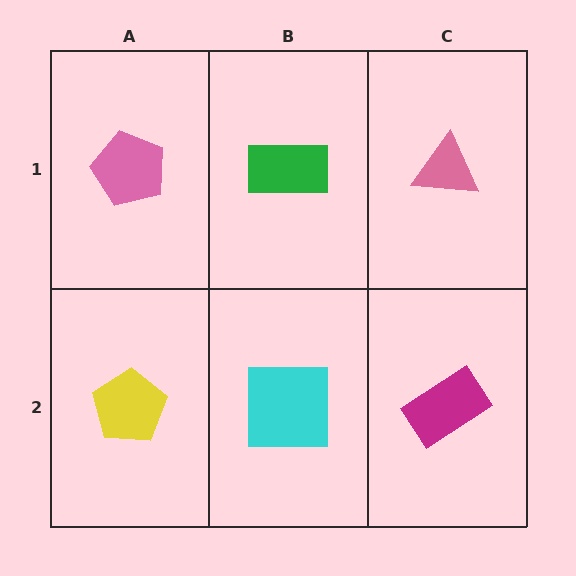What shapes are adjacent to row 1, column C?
A magenta rectangle (row 2, column C), a green rectangle (row 1, column B).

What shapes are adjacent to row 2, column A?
A pink pentagon (row 1, column A), a cyan square (row 2, column B).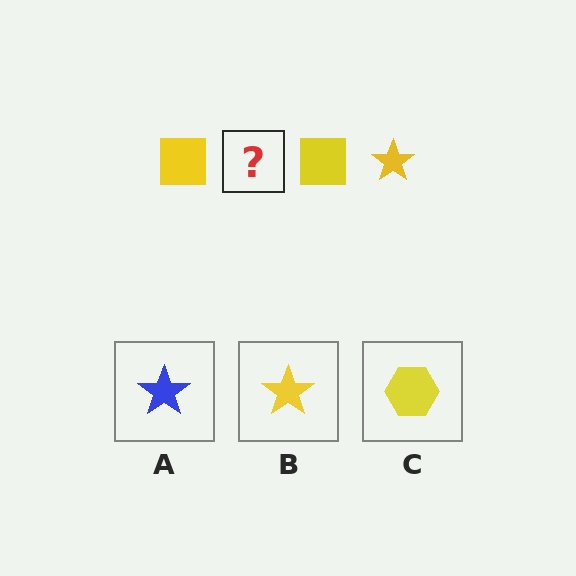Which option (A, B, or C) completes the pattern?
B.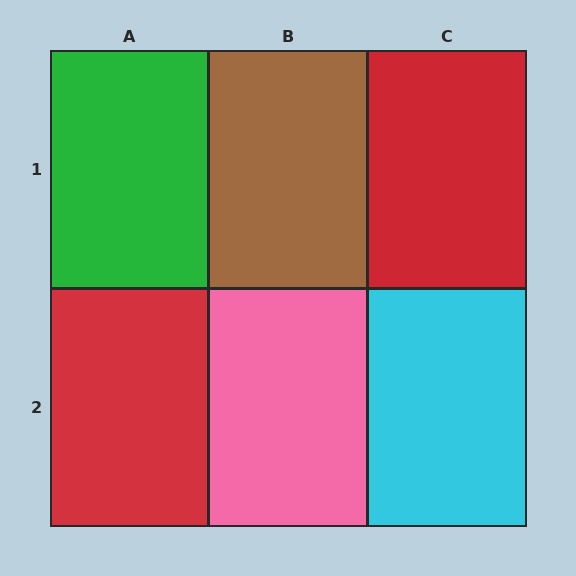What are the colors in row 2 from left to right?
Red, pink, cyan.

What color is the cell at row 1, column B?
Brown.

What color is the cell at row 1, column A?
Green.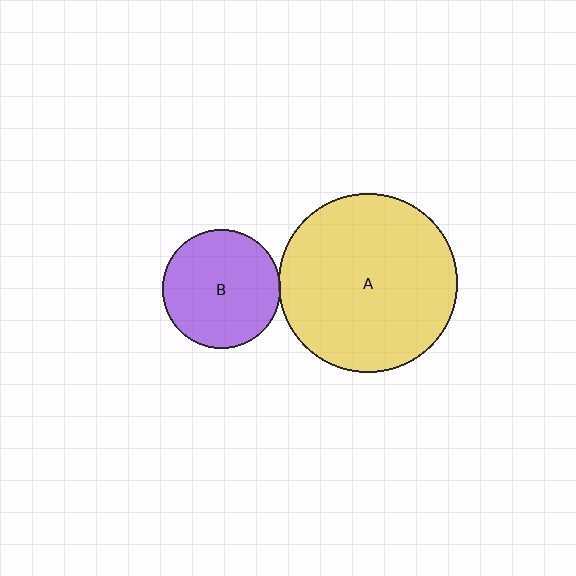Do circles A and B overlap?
Yes.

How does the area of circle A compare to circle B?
Approximately 2.3 times.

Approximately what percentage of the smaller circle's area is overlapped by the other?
Approximately 5%.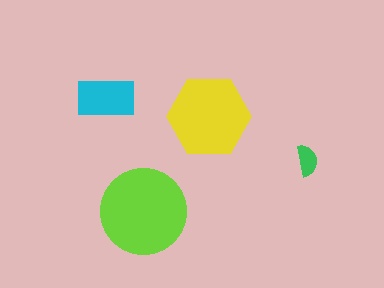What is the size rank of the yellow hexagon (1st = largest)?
2nd.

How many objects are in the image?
There are 4 objects in the image.